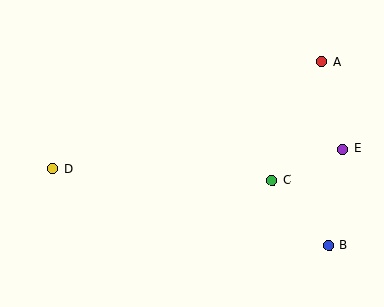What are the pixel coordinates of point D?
Point D is at (53, 169).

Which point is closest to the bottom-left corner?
Point D is closest to the bottom-left corner.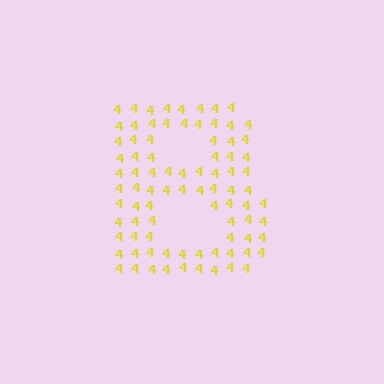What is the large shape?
The large shape is the letter B.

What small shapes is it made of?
It is made of small digit 4's.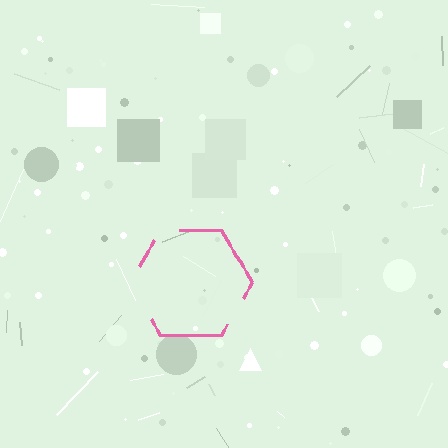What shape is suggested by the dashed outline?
The dashed outline suggests a hexagon.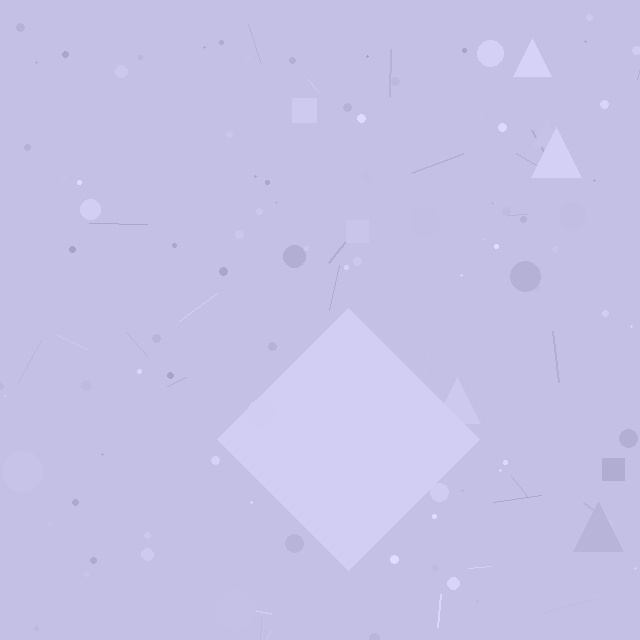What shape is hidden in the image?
A diamond is hidden in the image.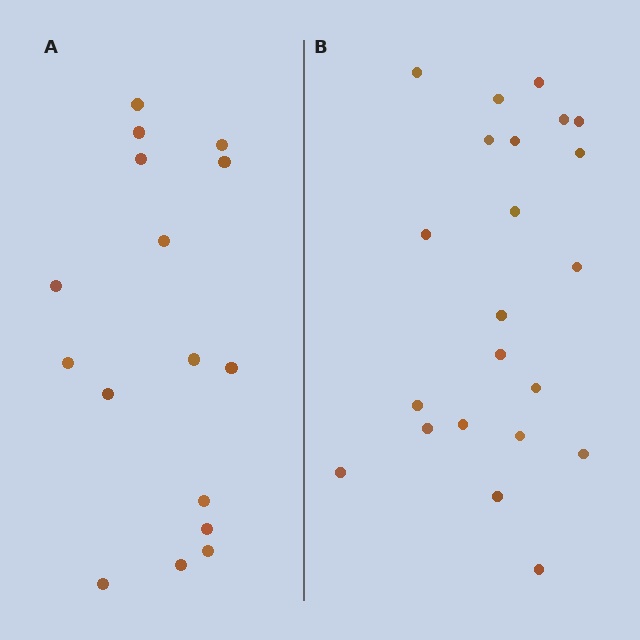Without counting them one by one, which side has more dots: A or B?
Region B (the right region) has more dots.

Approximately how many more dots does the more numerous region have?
Region B has about 6 more dots than region A.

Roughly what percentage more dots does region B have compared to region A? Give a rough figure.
About 40% more.